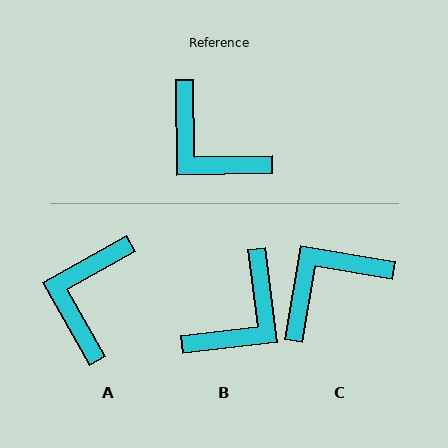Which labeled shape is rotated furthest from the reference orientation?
C, about 101 degrees away.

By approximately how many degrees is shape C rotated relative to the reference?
Approximately 101 degrees clockwise.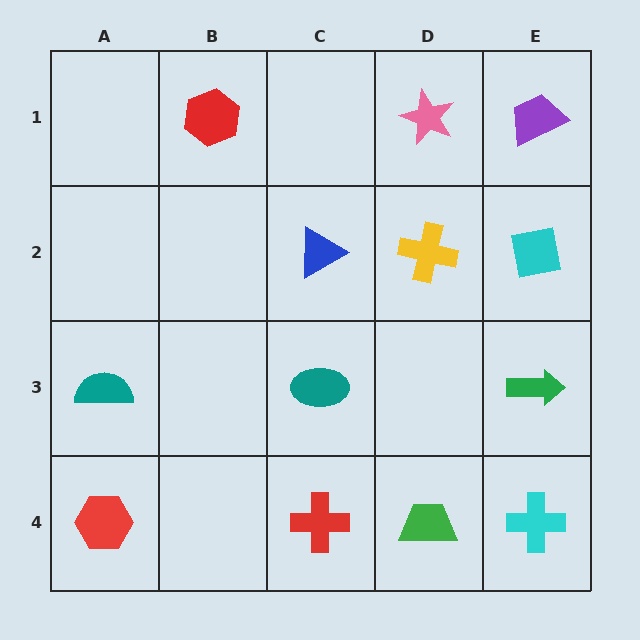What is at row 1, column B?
A red hexagon.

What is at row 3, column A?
A teal semicircle.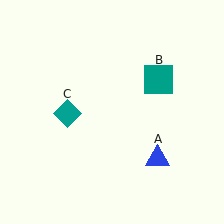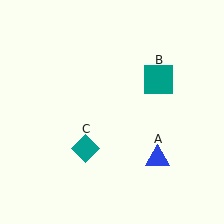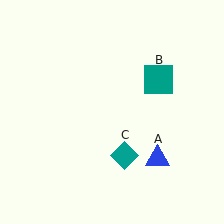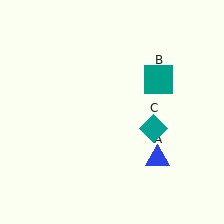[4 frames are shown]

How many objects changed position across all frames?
1 object changed position: teal diamond (object C).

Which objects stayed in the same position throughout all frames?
Blue triangle (object A) and teal square (object B) remained stationary.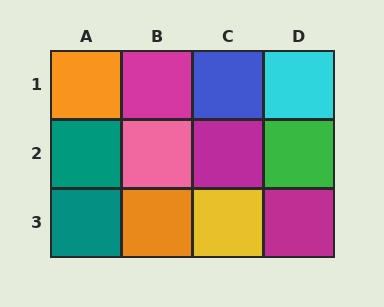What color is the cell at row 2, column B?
Pink.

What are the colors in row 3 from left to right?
Teal, orange, yellow, magenta.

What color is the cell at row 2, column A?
Teal.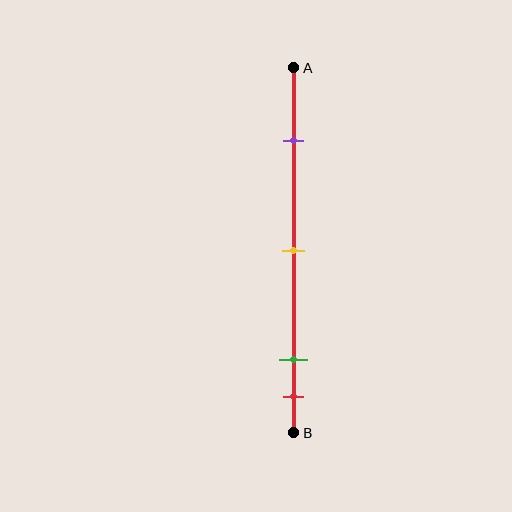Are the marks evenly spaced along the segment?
No, the marks are not evenly spaced.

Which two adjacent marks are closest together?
The green and red marks are the closest adjacent pair.